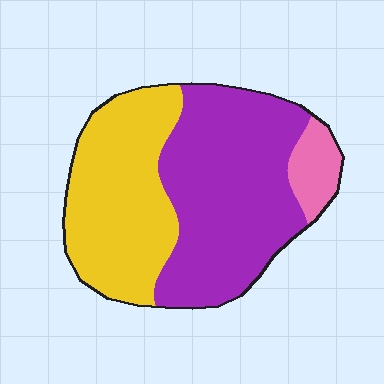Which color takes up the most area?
Purple, at roughly 50%.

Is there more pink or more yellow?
Yellow.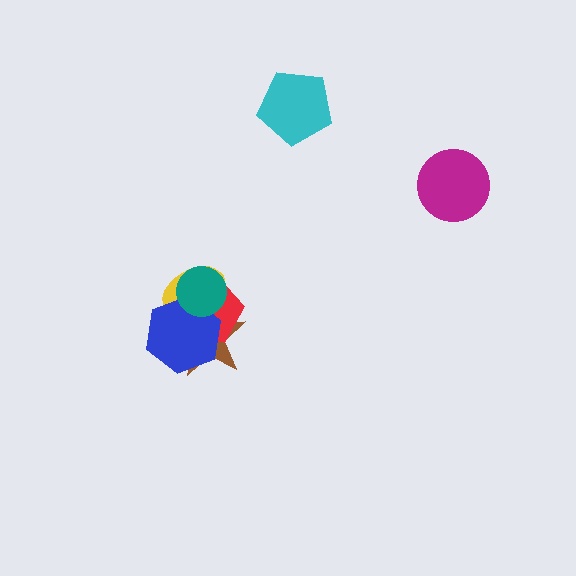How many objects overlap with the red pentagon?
4 objects overlap with the red pentagon.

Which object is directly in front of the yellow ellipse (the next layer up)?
The brown star is directly in front of the yellow ellipse.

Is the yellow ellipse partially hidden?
Yes, it is partially covered by another shape.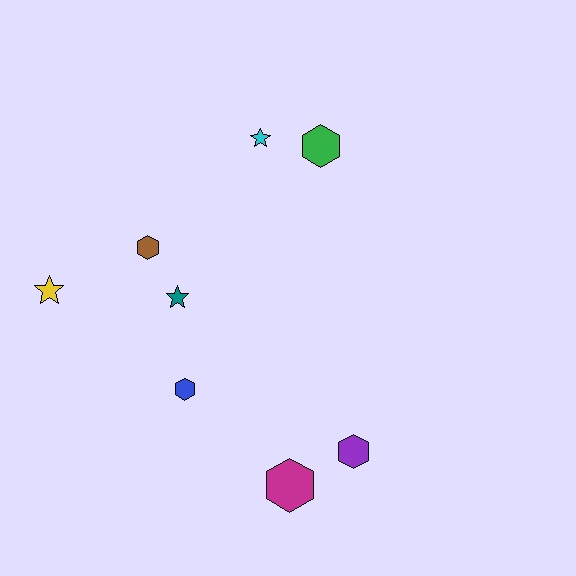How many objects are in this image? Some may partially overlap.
There are 8 objects.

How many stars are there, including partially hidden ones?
There are 3 stars.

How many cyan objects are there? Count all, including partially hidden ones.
There is 1 cyan object.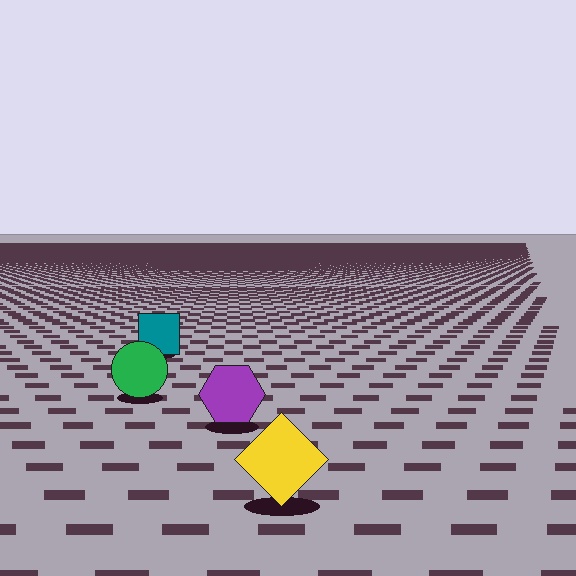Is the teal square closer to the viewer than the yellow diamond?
No. The yellow diamond is closer — you can tell from the texture gradient: the ground texture is coarser near it.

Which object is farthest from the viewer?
The teal square is farthest from the viewer. It appears smaller and the ground texture around it is denser.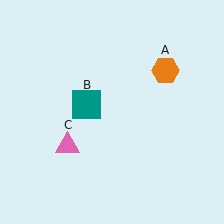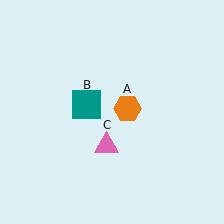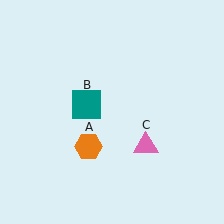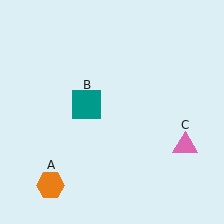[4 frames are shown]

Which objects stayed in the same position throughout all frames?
Teal square (object B) remained stationary.